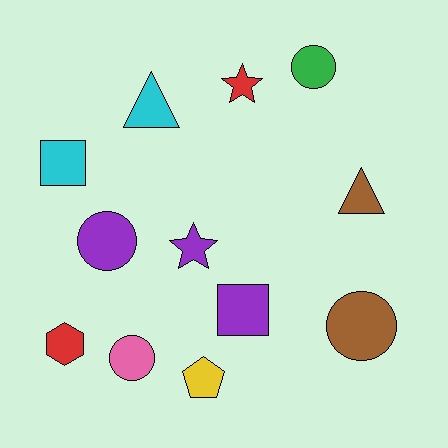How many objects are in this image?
There are 12 objects.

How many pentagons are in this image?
There is 1 pentagon.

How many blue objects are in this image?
There are no blue objects.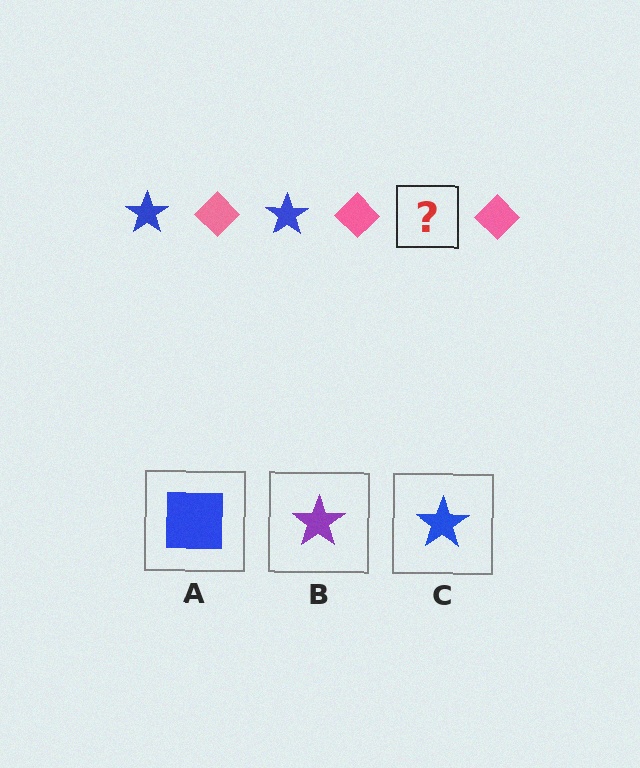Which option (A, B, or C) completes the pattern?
C.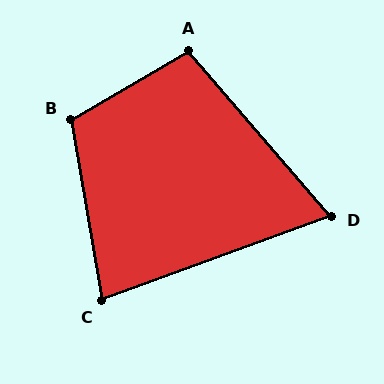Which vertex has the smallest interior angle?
D, at approximately 69 degrees.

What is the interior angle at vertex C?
Approximately 80 degrees (acute).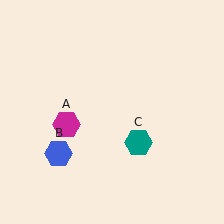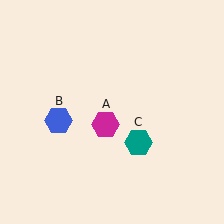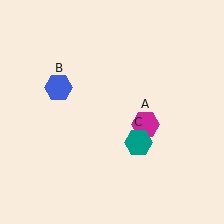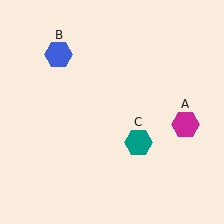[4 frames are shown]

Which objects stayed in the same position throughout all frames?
Teal hexagon (object C) remained stationary.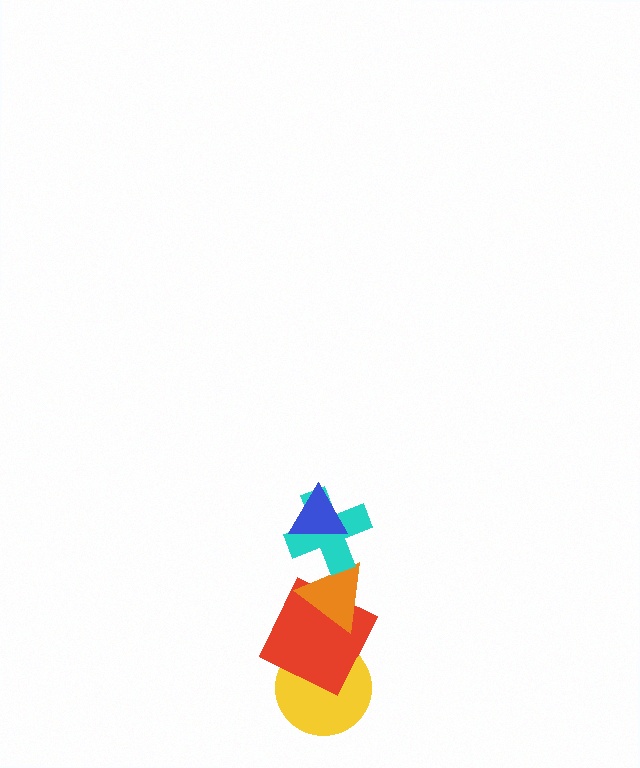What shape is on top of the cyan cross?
The blue triangle is on top of the cyan cross.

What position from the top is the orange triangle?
The orange triangle is 3rd from the top.